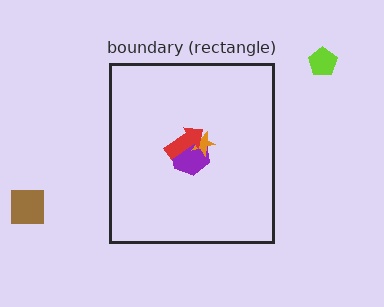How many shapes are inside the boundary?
3 inside, 2 outside.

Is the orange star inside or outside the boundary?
Inside.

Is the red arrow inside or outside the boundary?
Inside.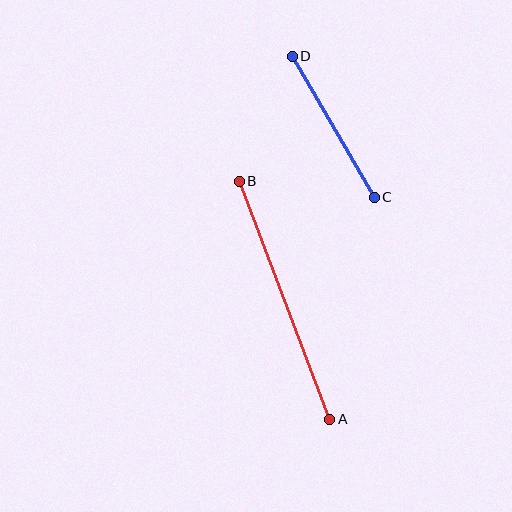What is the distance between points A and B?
The distance is approximately 255 pixels.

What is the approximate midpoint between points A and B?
The midpoint is at approximately (285, 300) pixels.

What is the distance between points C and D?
The distance is approximately 163 pixels.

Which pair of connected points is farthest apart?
Points A and B are farthest apart.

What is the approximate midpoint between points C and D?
The midpoint is at approximately (333, 127) pixels.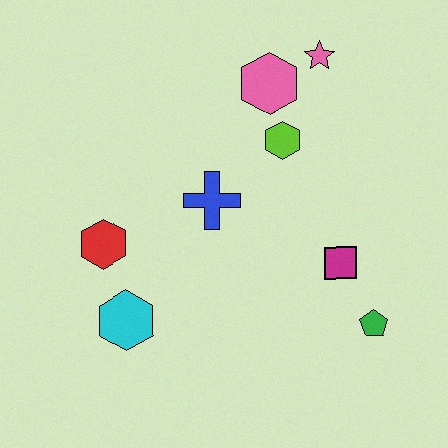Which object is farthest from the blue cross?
The green pentagon is farthest from the blue cross.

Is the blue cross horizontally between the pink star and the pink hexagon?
No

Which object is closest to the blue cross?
The lime hexagon is closest to the blue cross.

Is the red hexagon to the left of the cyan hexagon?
Yes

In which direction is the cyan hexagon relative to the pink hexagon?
The cyan hexagon is below the pink hexagon.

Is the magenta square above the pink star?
No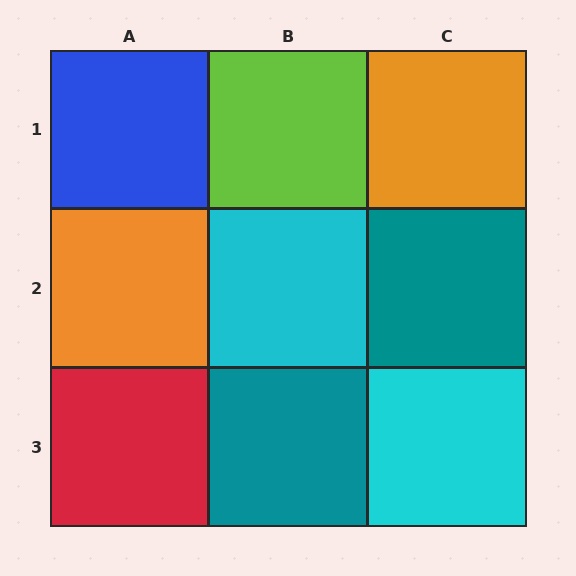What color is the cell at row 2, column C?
Teal.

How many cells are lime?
1 cell is lime.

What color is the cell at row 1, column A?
Blue.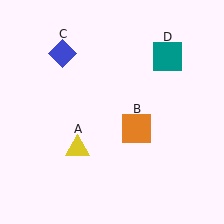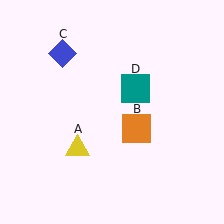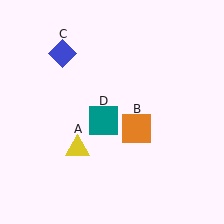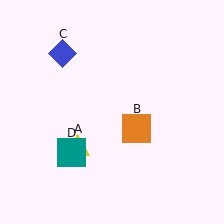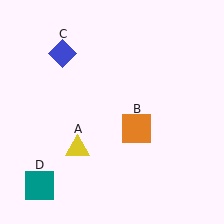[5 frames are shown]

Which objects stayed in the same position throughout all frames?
Yellow triangle (object A) and orange square (object B) and blue diamond (object C) remained stationary.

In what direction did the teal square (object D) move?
The teal square (object D) moved down and to the left.